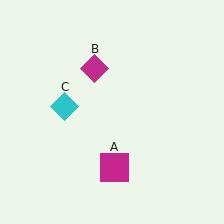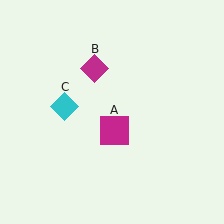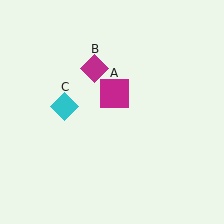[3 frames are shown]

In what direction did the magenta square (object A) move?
The magenta square (object A) moved up.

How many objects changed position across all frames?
1 object changed position: magenta square (object A).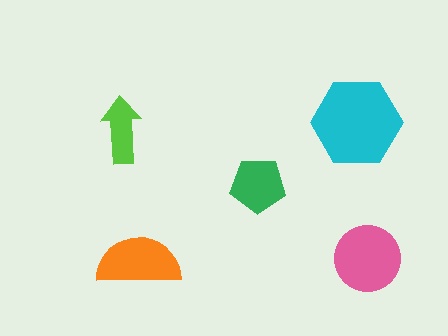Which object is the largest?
The cyan hexagon.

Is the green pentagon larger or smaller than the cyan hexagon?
Smaller.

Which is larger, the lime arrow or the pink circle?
The pink circle.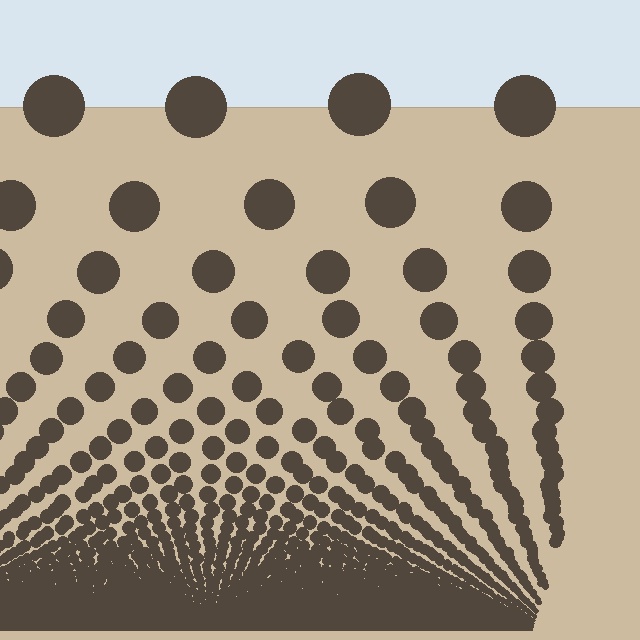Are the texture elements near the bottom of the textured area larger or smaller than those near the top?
Smaller. The gradient is inverted — elements near the bottom are smaller and denser.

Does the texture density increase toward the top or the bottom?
Density increases toward the bottom.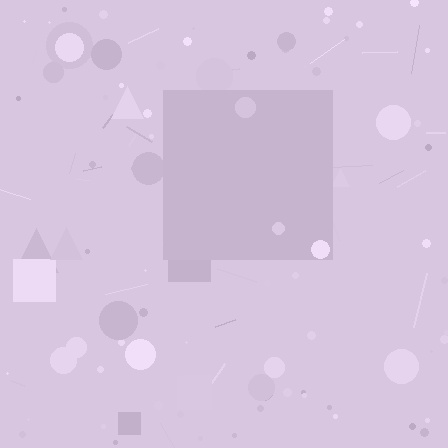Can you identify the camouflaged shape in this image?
The camouflaged shape is a square.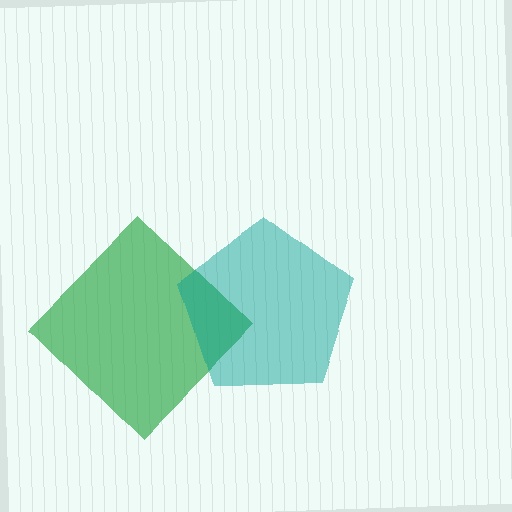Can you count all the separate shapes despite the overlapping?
Yes, there are 2 separate shapes.